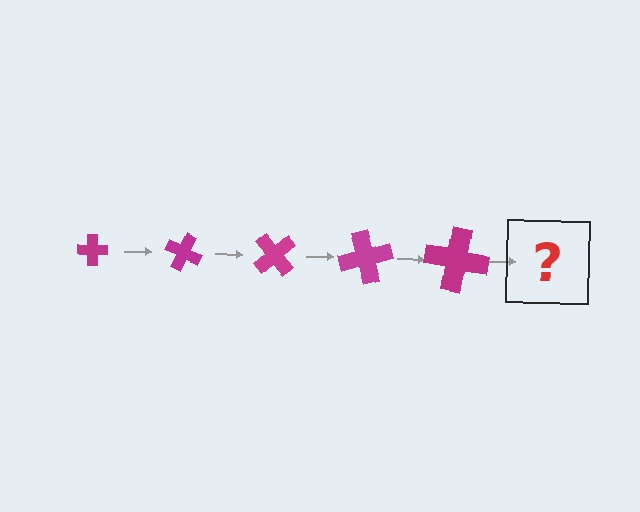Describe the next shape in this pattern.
It should be a cross, larger than the previous one and rotated 125 degrees from the start.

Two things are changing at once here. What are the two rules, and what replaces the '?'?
The two rules are that the cross grows larger each step and it rotates 25 degrees each step. The '?' should be a cross, larger than the previous one and rotated 125 degrees from the start.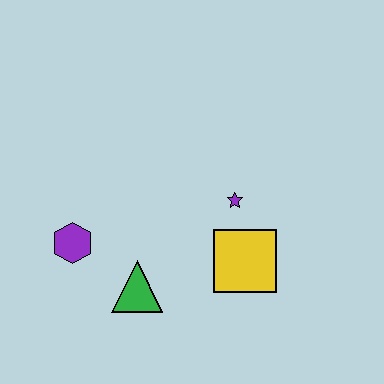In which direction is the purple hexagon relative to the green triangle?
The purple hexagon is to the left of the green triangle.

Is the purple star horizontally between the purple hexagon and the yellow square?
Yes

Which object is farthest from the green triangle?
The purple star is farthest from the green triangle.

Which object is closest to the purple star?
The yellow square is closest to the purple star.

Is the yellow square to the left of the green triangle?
No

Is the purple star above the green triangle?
Yes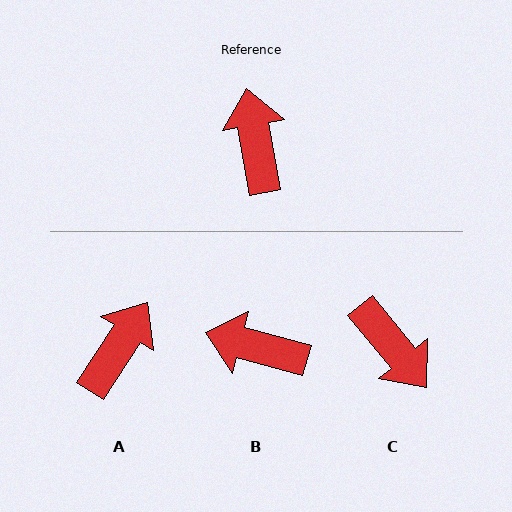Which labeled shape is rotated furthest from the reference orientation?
C, about 151 degrees away.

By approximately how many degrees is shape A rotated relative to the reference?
Approximately 43 degrees clockwise.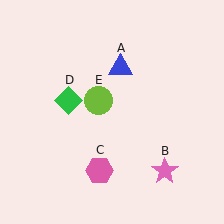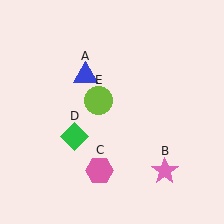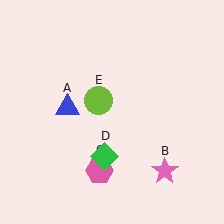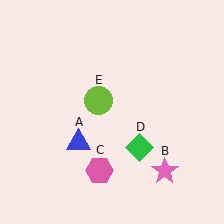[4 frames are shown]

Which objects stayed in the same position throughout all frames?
Pink star (object B) and pink hexagon (object C) and lime circle (object E) remained stationary.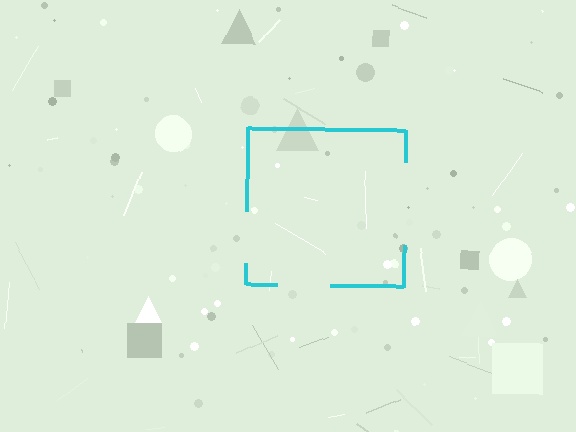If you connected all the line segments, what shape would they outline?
They would outline a square.